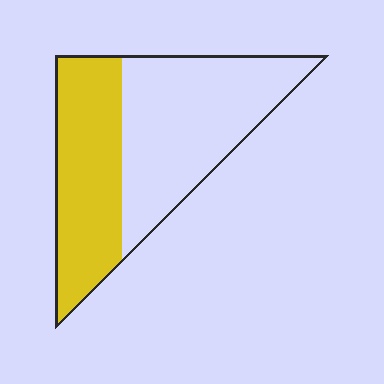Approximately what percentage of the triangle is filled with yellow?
Approximately 45%.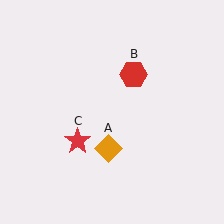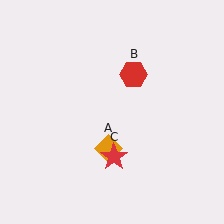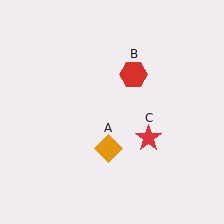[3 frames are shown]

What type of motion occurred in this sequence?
The red star (object C) rotated counterclockwise around the center of the scene.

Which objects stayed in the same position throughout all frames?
Orange diamond (object A) and red hexagon (object B) remained stationary.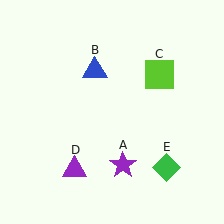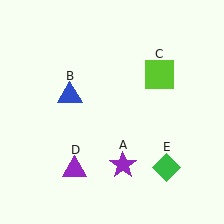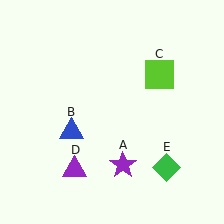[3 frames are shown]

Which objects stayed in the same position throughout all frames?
Purple star (object A) and lime square (object C) and purple triangle (object D) and green diamond (object E) remained stationary.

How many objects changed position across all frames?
1 object changed position: blue triangle (object B).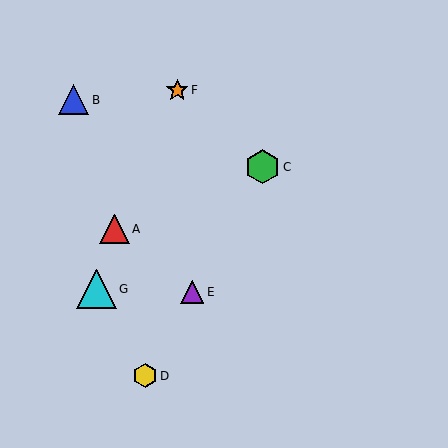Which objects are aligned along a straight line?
Objects C, D, E are aligned along a straight line.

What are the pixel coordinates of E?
Object E is at (192, 292).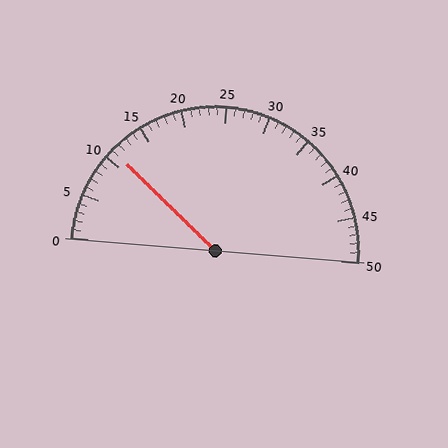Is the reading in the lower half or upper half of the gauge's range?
The reading is in the lower half of the range (0 to 50).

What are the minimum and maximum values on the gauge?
The gauge ranges from 0 to 50.